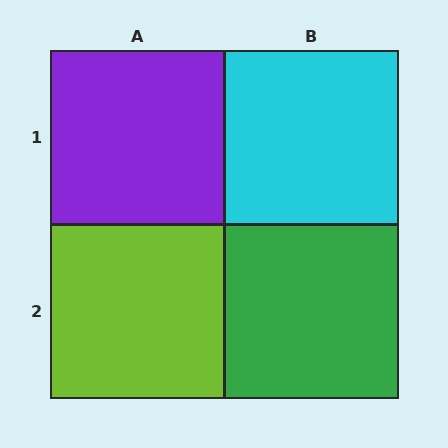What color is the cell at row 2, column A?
Lime.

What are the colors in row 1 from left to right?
Purple, cyan.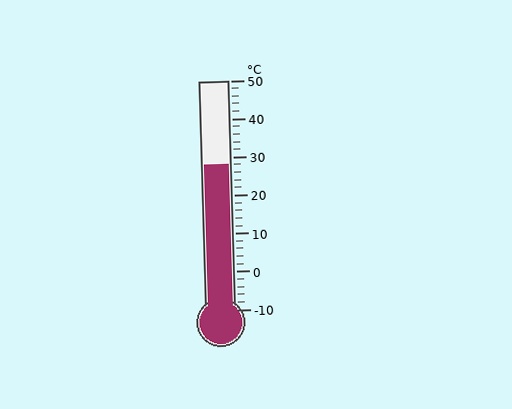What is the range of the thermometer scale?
The thermometer scale ranges from -10°C to 50°C.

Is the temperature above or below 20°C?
The temperature is above 20°C.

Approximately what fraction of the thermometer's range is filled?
The thermometer is filled to approximately 65% of its range.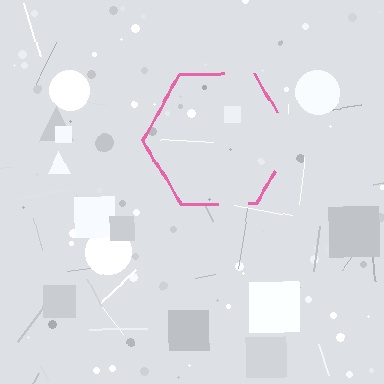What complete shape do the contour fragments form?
The contour fragments form a hexagon.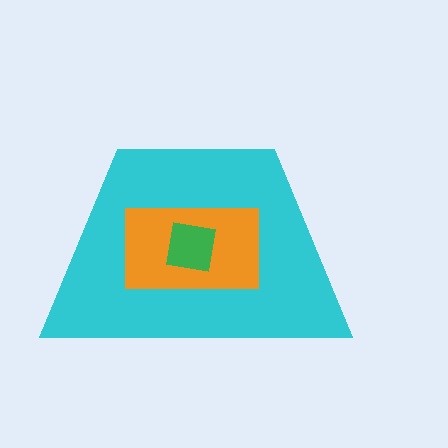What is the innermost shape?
The green square.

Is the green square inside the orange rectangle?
Yes.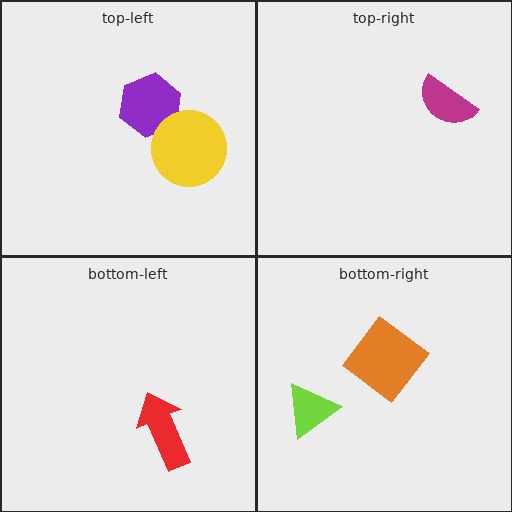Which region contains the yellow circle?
The top-left region.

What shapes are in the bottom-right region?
The orange diamond, the lime triangle.